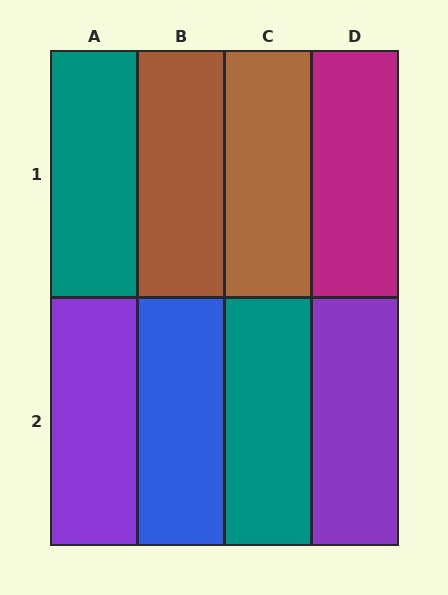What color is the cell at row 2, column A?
Purple.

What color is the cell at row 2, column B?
Blue.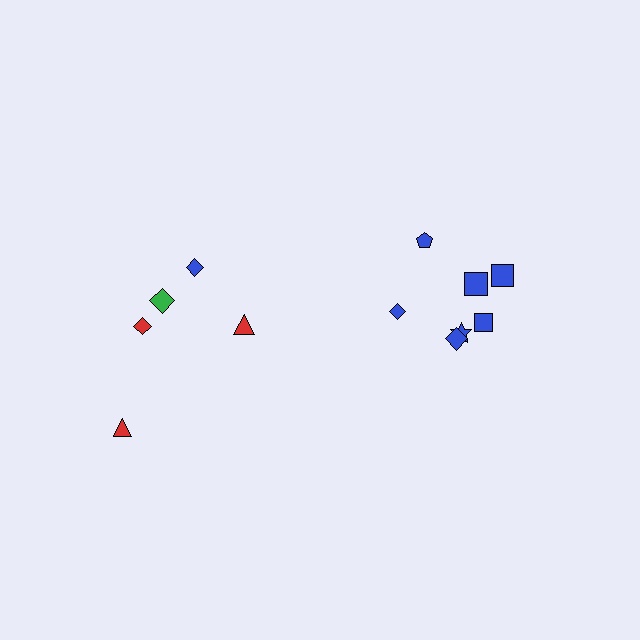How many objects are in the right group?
There are 7 objects.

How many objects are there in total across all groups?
There are 12 objects.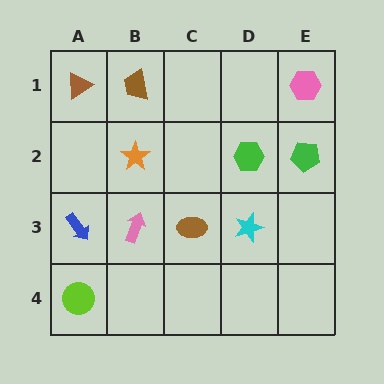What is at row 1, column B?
A brown trapezoid.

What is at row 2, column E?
A green pentagon.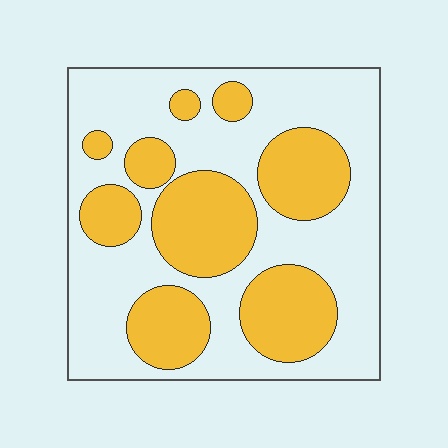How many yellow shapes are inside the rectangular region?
9.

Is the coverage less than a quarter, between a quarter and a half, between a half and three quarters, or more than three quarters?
Between a quarter and a half.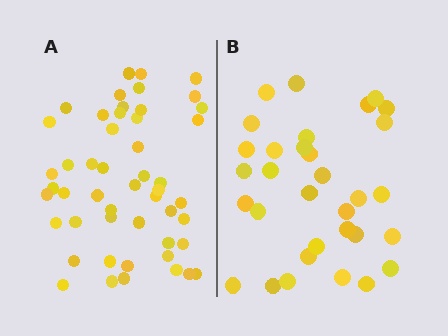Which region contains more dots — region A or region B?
Region A (the left region) has more dots.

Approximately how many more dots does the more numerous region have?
Region A has approximately 20 more dots than region B.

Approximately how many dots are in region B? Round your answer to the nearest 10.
About 30 dots. (The exact count is 32, which rounds to 30.)